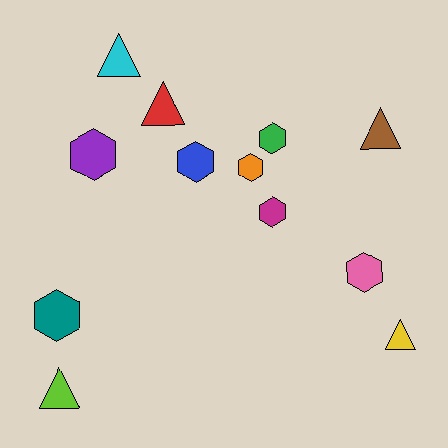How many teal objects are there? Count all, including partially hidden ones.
There is 1 teal object.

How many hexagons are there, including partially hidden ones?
There are 7 hexagons.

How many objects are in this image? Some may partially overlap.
There are 12 objects.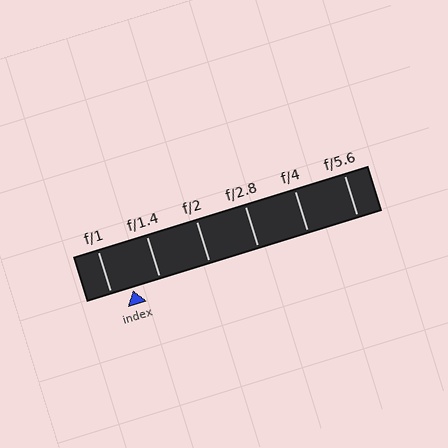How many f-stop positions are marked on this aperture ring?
There are 6 f-stop positions marked.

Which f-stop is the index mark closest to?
The index mark is closest to f/1.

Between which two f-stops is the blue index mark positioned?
The index mark is between f/1 and f/1.4.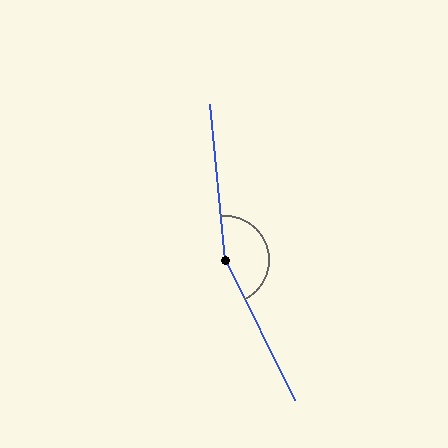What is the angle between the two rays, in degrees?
Approximately 159 degrees.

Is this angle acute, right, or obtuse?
It is obtuse.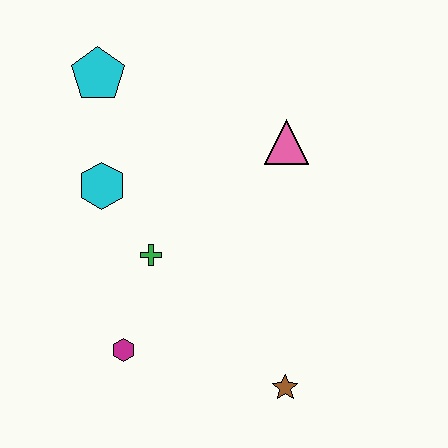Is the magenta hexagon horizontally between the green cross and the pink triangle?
No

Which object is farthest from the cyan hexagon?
The brown star is farthest from the cyan hexagon.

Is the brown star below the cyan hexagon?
Yes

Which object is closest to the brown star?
The magenta hexagon is closest to the brown star.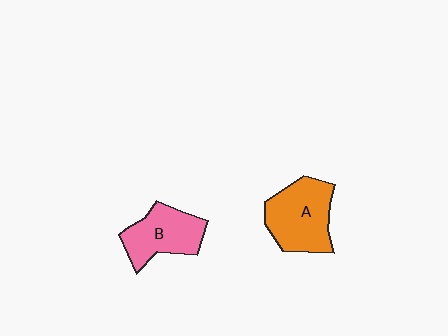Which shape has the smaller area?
Shape B (pink).